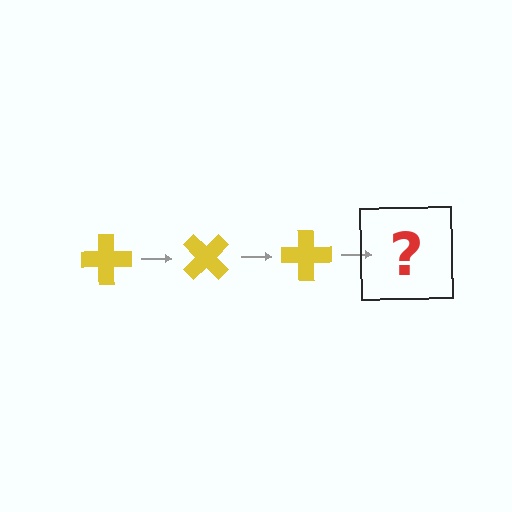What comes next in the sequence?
The next element should be a yellow cross rotated 135 degrees.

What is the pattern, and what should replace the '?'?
The pattern is that the cross rotates 45 degrees each step. The '?' should be a yellow cross rotated 135 degrees.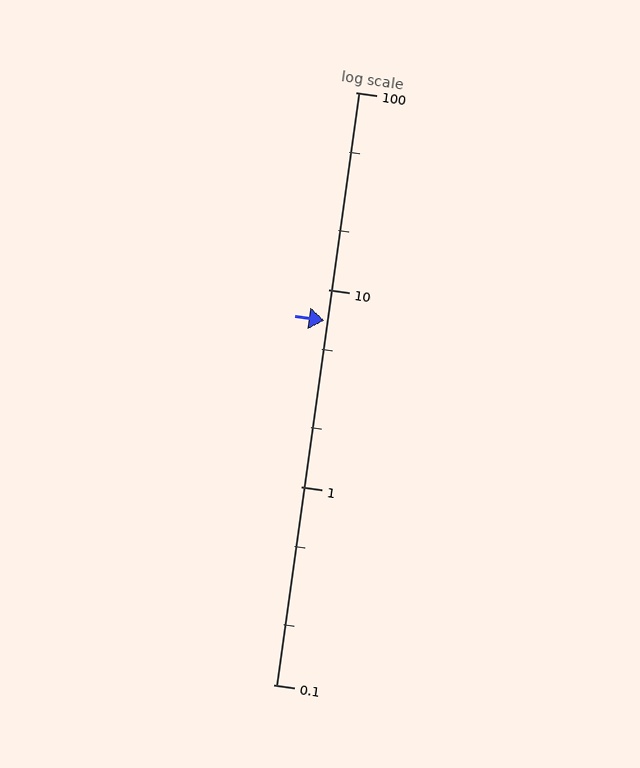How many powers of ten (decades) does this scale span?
The scale spans 3 decades, from 0.1 to 100.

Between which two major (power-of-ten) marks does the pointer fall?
The pointer is between 1 and 10.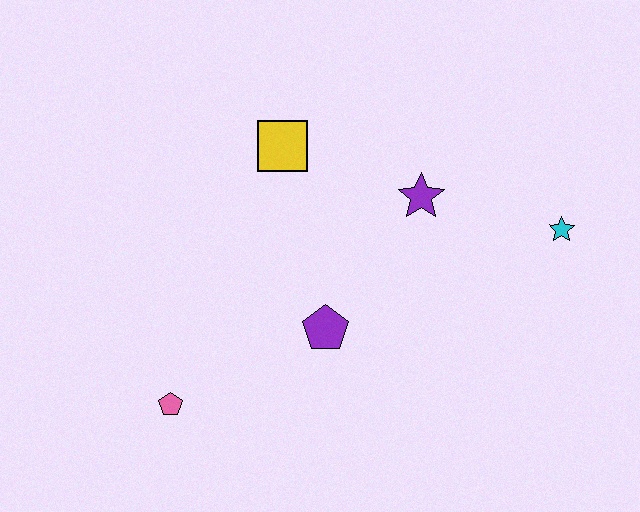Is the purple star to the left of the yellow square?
No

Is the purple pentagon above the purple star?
No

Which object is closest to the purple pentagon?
The purple star is closest to the purple pentagon.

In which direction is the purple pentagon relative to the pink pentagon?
The purple pentagon is to the right of the pink pentagon.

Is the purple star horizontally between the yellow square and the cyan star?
Yes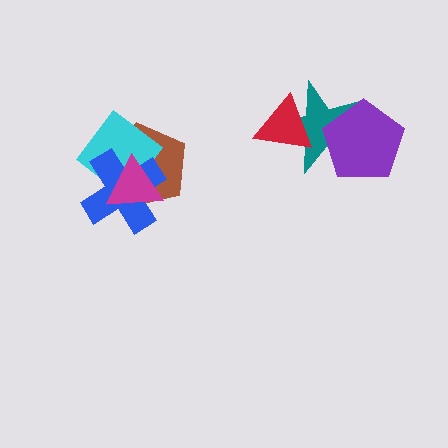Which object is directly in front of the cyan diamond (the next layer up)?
The blue cross is directly in front of the cyan diamond.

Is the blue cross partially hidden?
Yes, it is partially covered by another shape.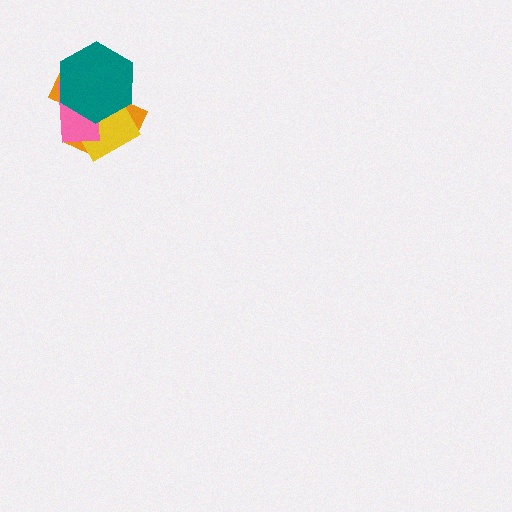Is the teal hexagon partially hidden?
No, no other shape covers it.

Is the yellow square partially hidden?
Yes, it is partially covered by another shape.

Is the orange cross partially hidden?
Yes, it is partially covered by another shape.